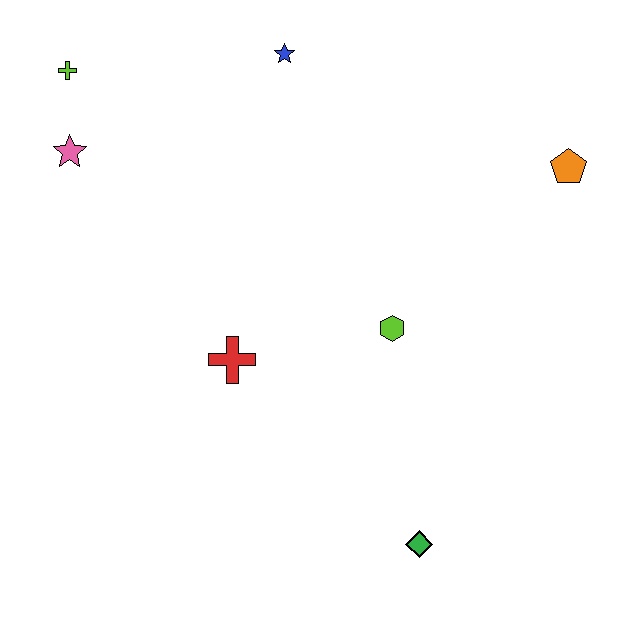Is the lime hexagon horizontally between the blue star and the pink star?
No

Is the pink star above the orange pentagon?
Yes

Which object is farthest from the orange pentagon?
The lime cross is farthest from the orange pentagon.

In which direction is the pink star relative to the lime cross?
The pink star is below the lime cross.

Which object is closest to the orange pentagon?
The lime hexagon is closest to the orange pentagon.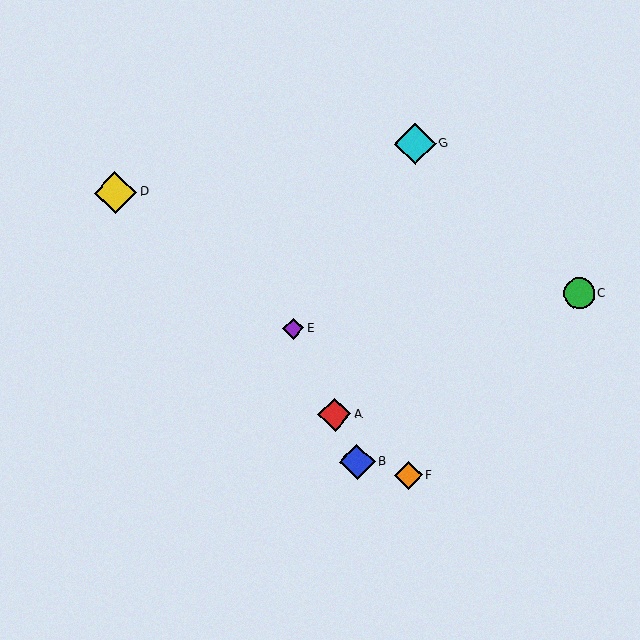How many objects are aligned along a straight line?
3 objects (A, B, E) are aligned along a straight line.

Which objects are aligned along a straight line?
Objects A, B, E are aligned along a straight line.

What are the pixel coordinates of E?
Object E is at (294, 329).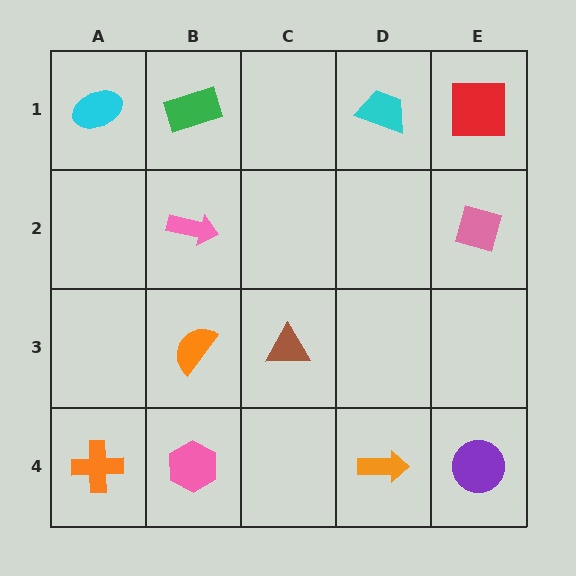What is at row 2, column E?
A pink diamond.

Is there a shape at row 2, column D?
No, that cell is empty.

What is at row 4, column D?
An orange arrow.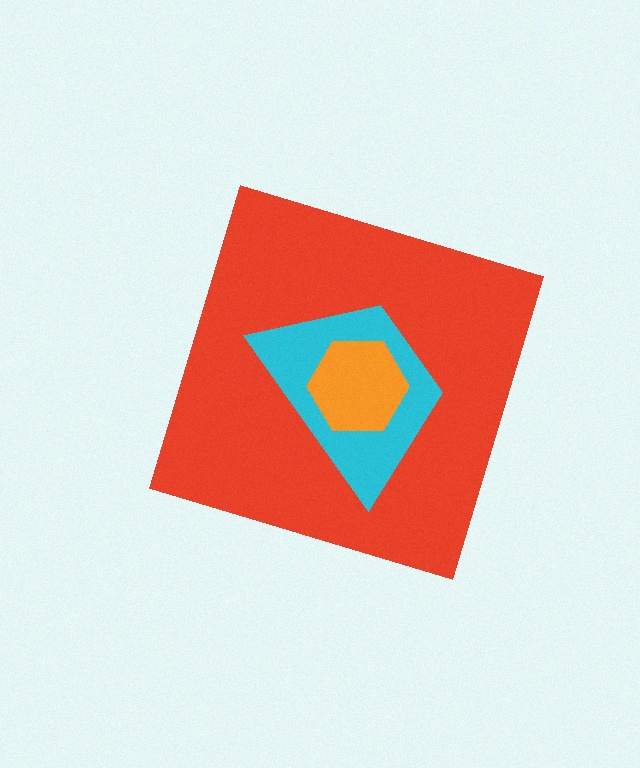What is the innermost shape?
The orange hexagon.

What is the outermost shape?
The red diamond.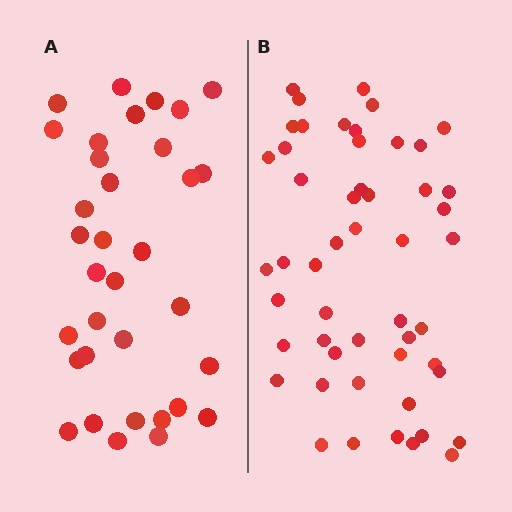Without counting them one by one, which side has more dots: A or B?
Region B (the right region) has more dots.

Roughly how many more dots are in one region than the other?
Region B has approximately 15 more dots than region A.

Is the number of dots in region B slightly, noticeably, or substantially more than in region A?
Region B has substantially more. The ratio is roughly 1.5 to 1.